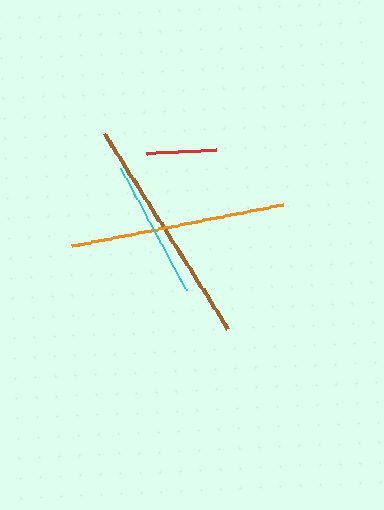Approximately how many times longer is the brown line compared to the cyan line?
The brown line is approximately 1.7 times the length of the cyan line.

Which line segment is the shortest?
The red line is the shortest at approximately 70 pixels.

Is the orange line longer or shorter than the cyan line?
The orange line is longer than the cyan line.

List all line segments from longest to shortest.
From longest to shortest: brown, orange, cyan, red.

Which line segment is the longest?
The brown line is the longest at approximately 231 pixels.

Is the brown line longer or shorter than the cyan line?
The brown line is longer than the cyan line.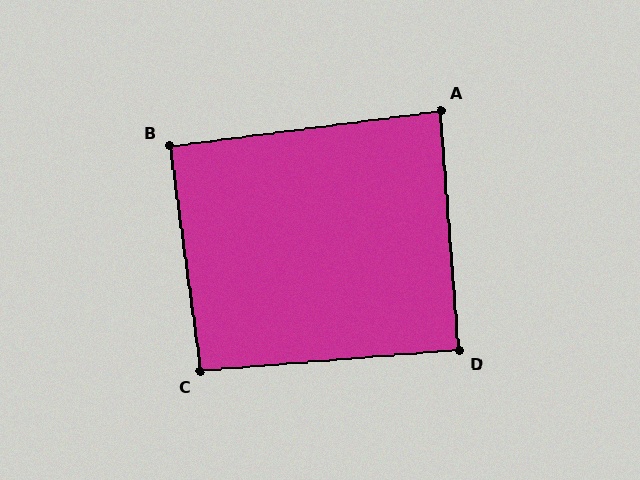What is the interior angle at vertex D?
Approximately 90 degrees (approximately right).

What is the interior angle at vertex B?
Approximately 90 degrees (approximately right).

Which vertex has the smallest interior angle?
A, at approximately 87 degrees.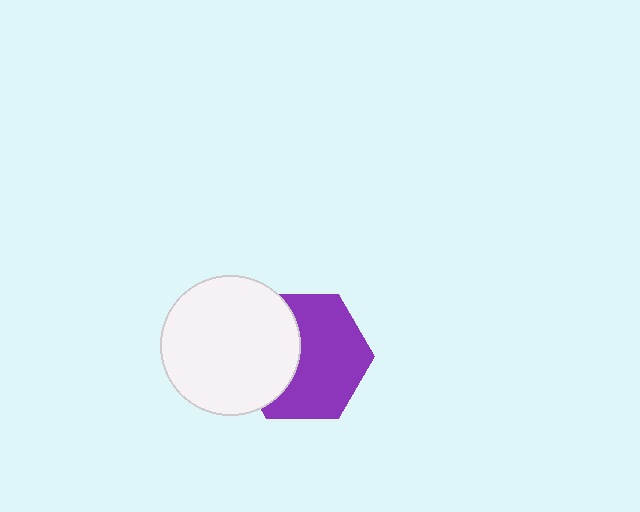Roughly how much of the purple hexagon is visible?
About half of it is visible (roughly 62%).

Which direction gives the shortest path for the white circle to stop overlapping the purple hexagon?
Moving left gives the shortest separation.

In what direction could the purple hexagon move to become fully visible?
The purple hexagon could move right. That would shift it out from behind the white circle entirely.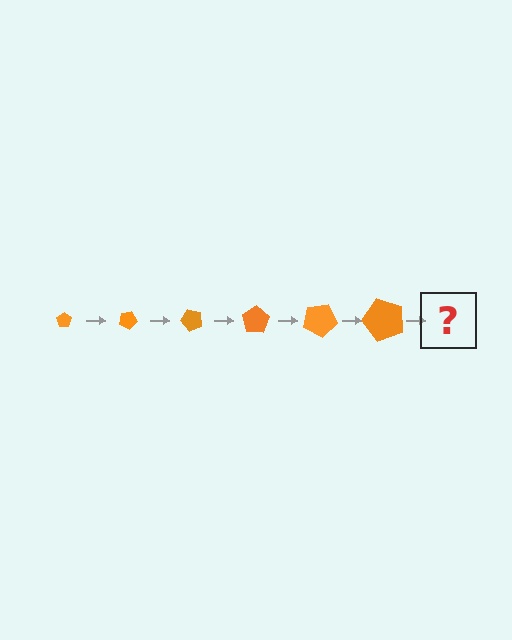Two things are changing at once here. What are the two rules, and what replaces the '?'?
The two rules are that the pentagon grows larger each step and it rotates 25 degrees each step. The '?' should be a pentagon, larger than the previous one and rotated 150 degrees from the start.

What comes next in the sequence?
The next element should be a pentagon, larger than the previous one and rotated 150 degrees from the start.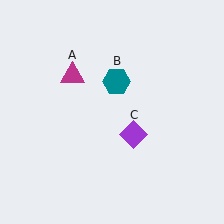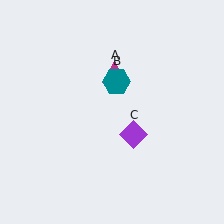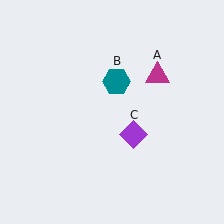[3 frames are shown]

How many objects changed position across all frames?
1 object changed position: magenta triangle (object A).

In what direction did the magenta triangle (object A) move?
The magenta triangle (object A) moved right.